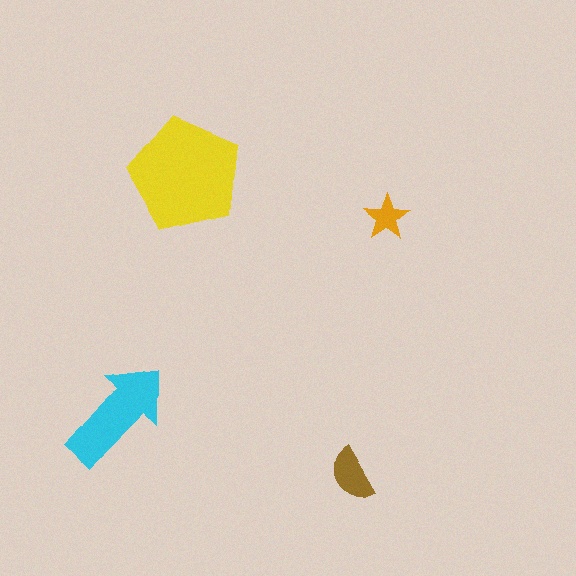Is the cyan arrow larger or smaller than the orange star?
Larger.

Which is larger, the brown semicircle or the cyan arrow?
The cyan arrow.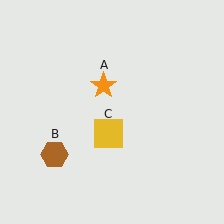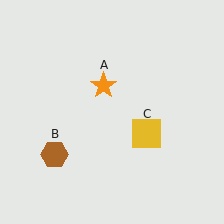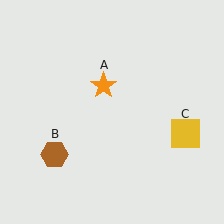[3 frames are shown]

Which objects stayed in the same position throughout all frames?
Orange star (object A) and brown hexagon (object B) remained stationary.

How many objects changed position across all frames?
1 object changed position: yellow square (object C).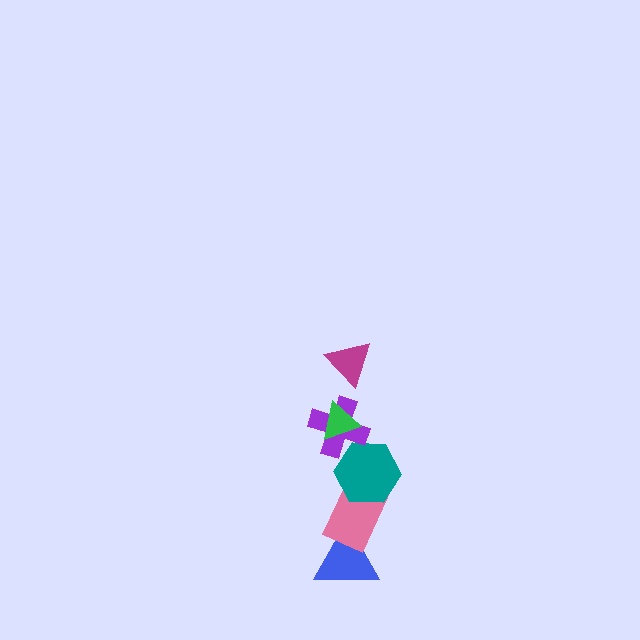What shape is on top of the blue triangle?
The pink rectangle is on top of the blue triangle.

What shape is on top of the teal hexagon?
The purple cross is on top of the teal hexagon.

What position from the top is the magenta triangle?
The magenta triangle is 1st from the top.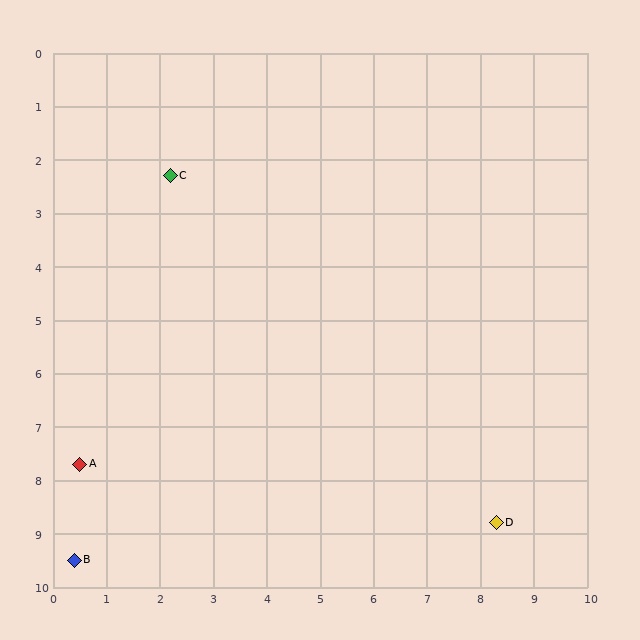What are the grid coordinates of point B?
Point B is at approximately (0.4, 9.5).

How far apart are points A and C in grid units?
Points A and C are about 5.7 grid units apart.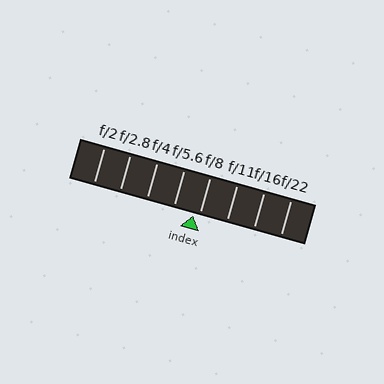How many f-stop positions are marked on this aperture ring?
There are 8 f-stop positions marked.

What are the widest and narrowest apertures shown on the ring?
The widest aperture shown is f/2 and the narrowest is f/22.